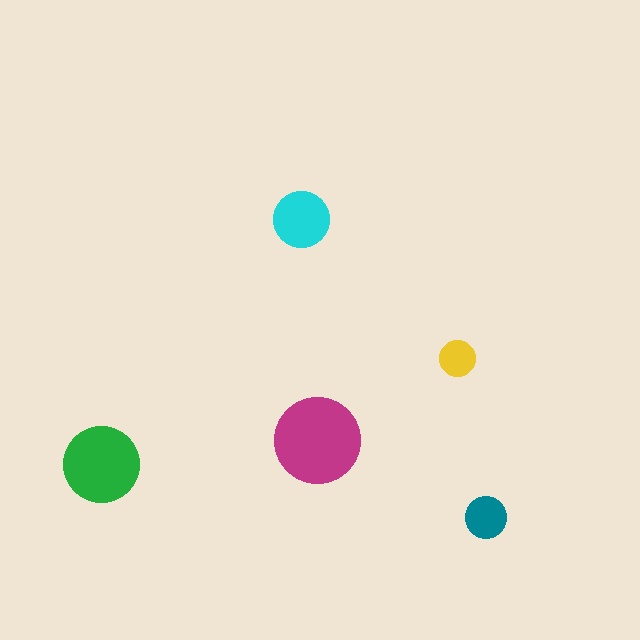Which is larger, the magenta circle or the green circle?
The magenta one.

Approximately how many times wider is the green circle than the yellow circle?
About 2 times wider.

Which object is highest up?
The cyan circle is topmost.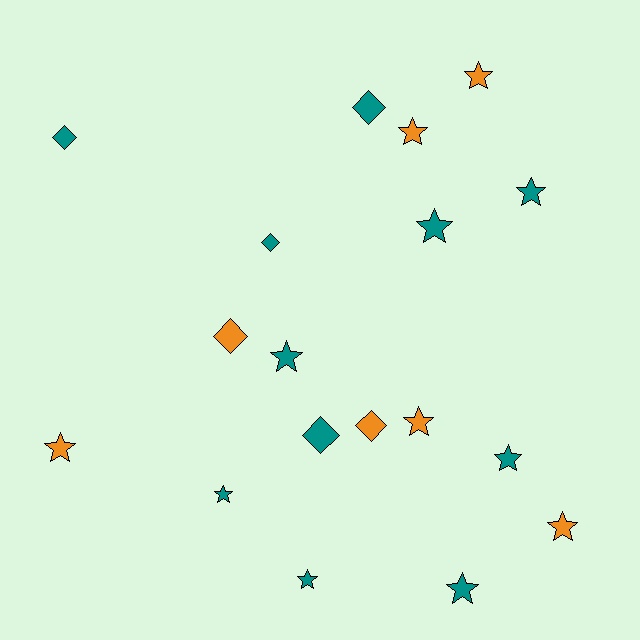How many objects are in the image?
There are 18 objects.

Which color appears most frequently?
Teal, with 11 objects.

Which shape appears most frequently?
Star, with 12 objects.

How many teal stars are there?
There are 7 teal stars.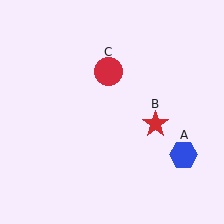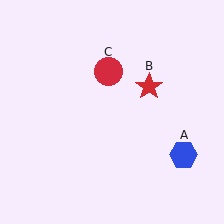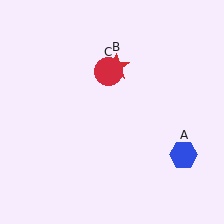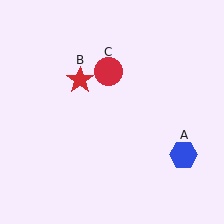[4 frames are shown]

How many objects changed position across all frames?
1 object changed position: red star (object B).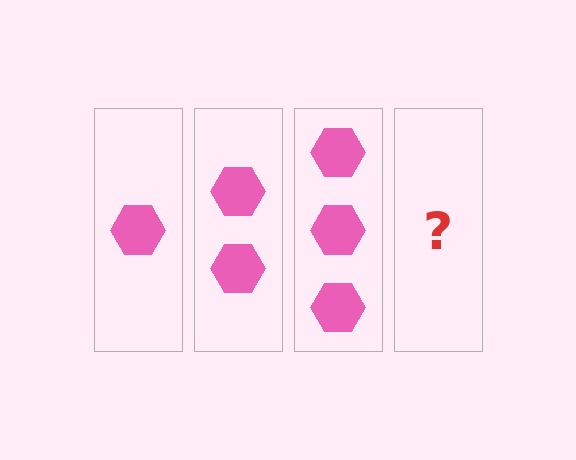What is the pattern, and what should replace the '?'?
The pattern is that each step adds one more hexagon. The '?' should be 4 hexagons.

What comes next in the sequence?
The next element should be 4 hexagons.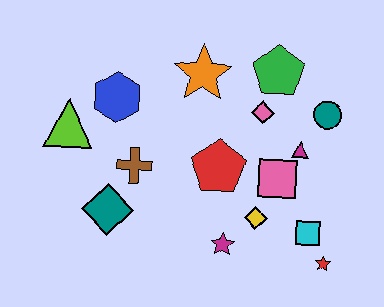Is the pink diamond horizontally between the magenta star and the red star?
Yes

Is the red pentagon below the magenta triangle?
Yes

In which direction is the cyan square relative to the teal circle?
The cyan square is below the teal circle.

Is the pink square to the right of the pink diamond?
Yes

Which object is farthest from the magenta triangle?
The lime triangle is farthest from the magenta triangle.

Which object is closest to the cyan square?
The red star is closest to the cyan square.